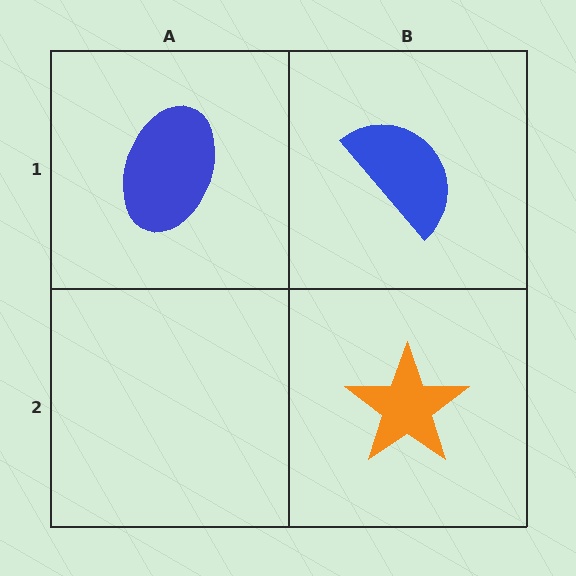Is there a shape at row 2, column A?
No, that cell is empty.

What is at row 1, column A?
A blue ellipse.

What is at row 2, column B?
An orange star.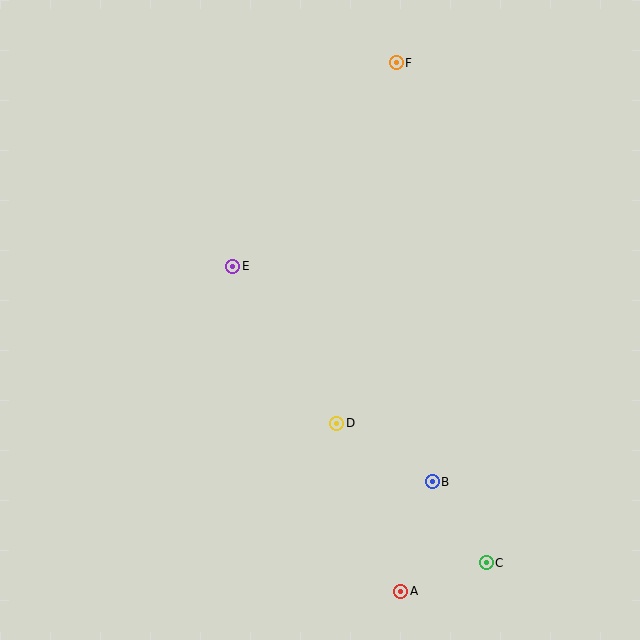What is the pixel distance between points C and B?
The distance between C and B is 97 pixels.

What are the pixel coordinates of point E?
Point E is at (233, 266).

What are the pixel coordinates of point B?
Point B is at (432, 482).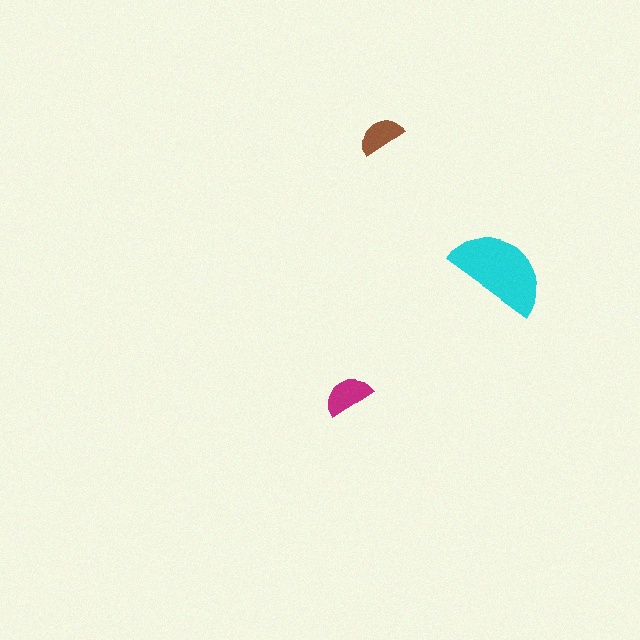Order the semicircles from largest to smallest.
the cyan one, the magenta one, the brown one.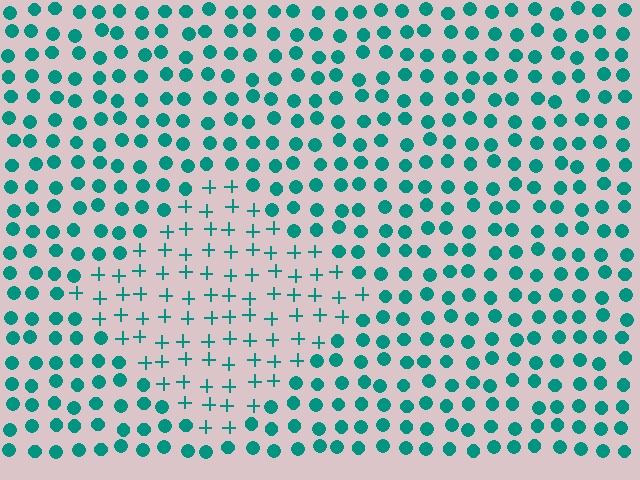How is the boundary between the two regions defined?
The boundary is defined by a change in element shape: plus signs inside vs. circles outside. All elements share the same color and spacing.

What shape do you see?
I see a diamond.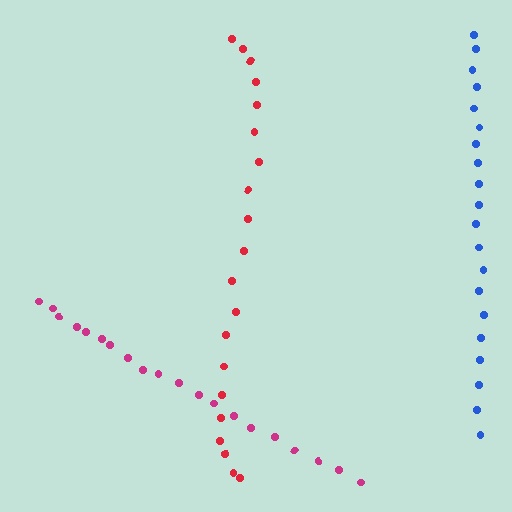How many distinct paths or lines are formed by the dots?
There are 3 distinct paths.